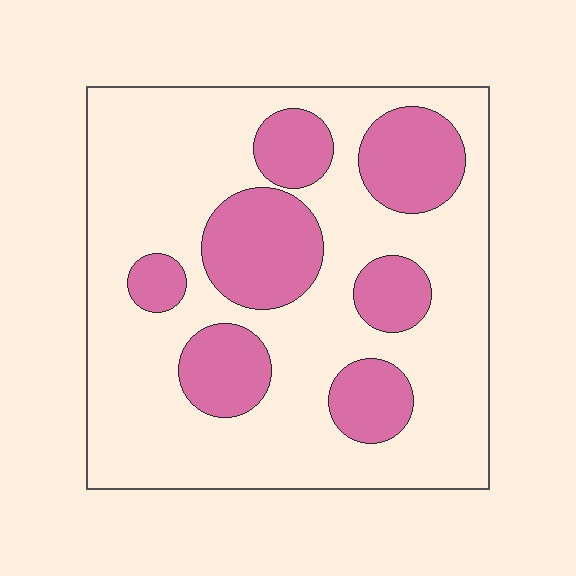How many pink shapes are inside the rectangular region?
7.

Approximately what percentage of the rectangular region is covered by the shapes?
Approximately 30%.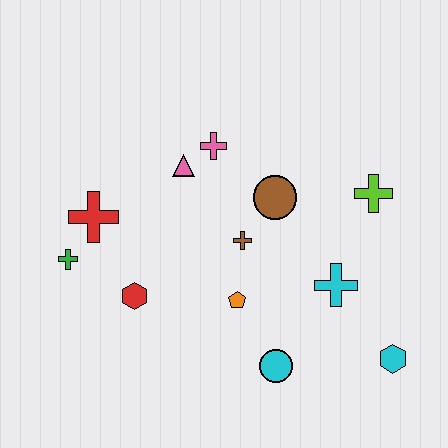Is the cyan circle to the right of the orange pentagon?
Yes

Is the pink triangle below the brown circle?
No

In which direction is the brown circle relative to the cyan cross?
The brown circle is above the cyan cross.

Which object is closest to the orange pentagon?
The brown cross is closest to the orange pentagon.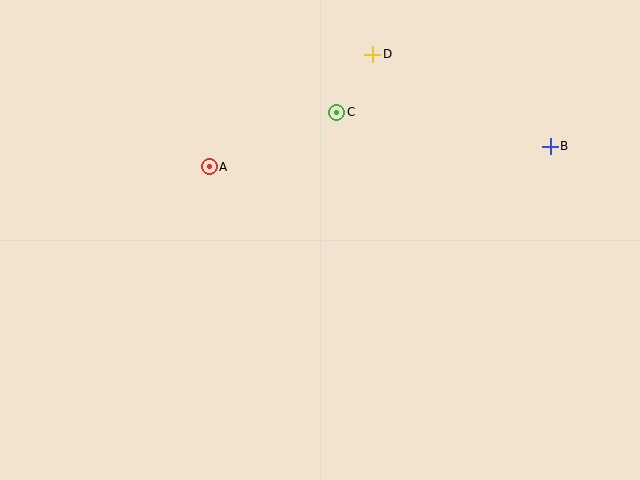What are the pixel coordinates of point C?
Point C is at (337, 112).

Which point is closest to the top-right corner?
Point B is closest to the top-right corner.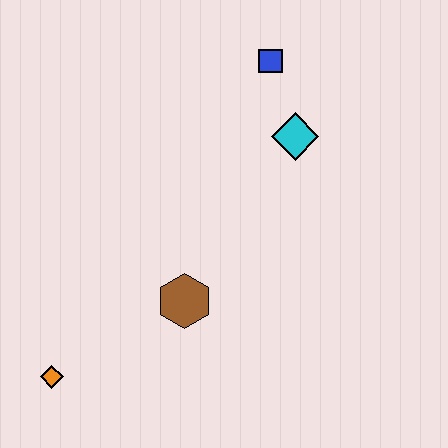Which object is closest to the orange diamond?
The brown hexagon is closest to the orange diamond.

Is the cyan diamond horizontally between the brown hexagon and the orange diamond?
No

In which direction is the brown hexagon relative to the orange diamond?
The brown hexagon is to the right of the orange diamond.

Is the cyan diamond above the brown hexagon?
Yes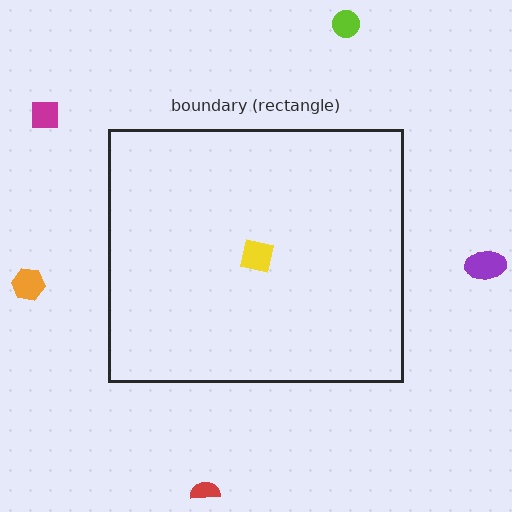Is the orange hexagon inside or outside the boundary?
Outside.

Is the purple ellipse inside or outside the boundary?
Outside.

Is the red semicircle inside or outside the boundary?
Outside.